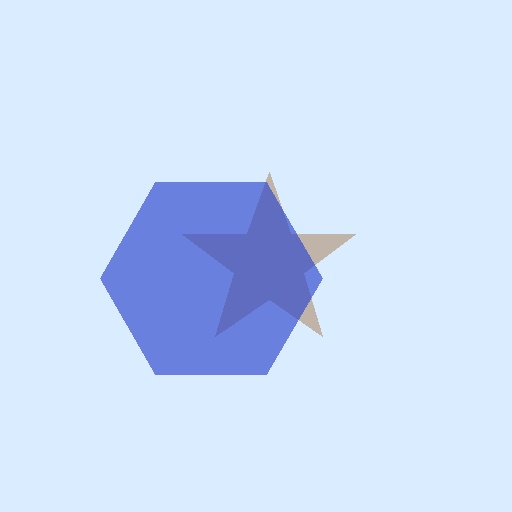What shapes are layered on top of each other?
The layered shapes are: a brown star, a blue hexagon.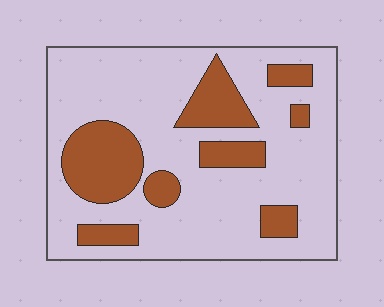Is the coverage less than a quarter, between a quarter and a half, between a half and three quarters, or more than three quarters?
Between a quarter and a half.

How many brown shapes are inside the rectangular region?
8.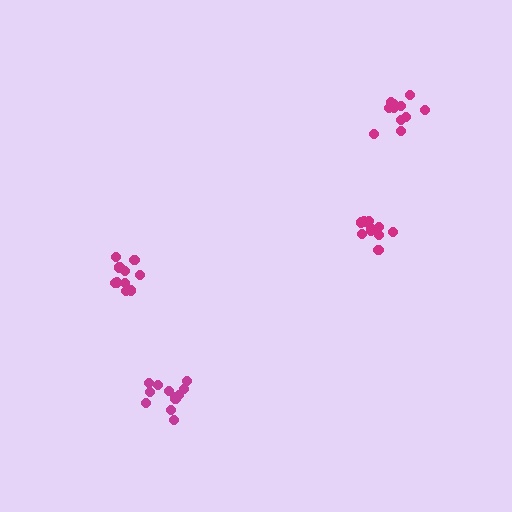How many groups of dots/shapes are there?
There are 4 groups.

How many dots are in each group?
Group 1: 11 dots, Group 2: 12 dots, Group 3: 12 dots, Group 4: 10 dots (45 total).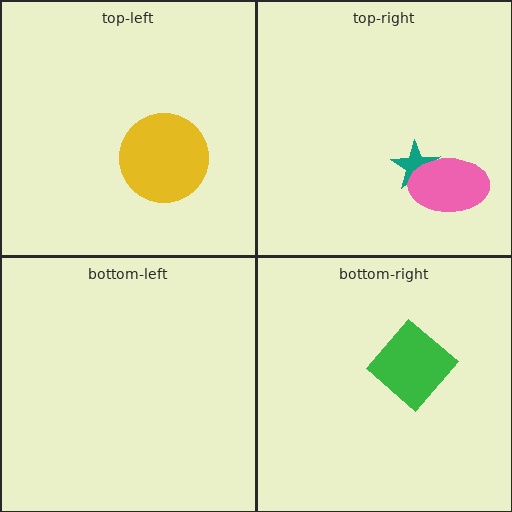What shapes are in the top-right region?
The teal star, the pink ellipse.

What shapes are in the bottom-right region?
The green diamond.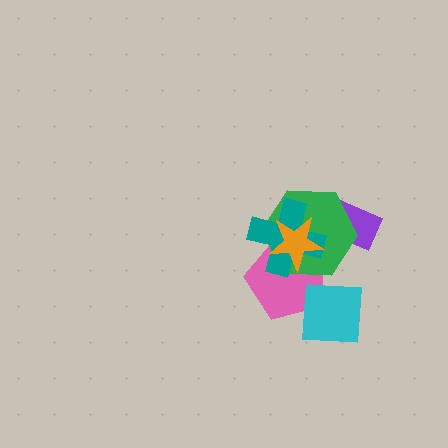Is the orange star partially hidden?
No, no other shape covers it.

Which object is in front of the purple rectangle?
The green hexagon is in front of the purple rectangle.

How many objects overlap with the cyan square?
1 object overlaps with the cyan square.